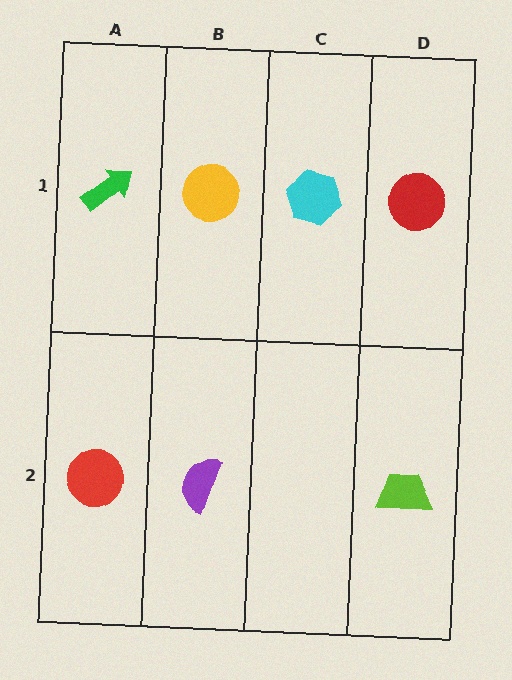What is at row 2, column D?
A lime trapezoid.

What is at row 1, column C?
A cyan hexagon.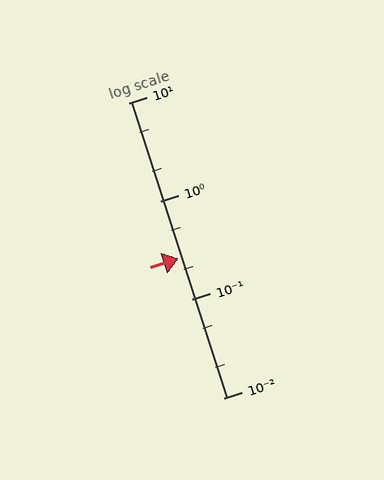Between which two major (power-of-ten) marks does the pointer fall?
The pointer is between 0.1 and 1.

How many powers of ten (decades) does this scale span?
The scale spans 3 decades, from 0.01 to 10.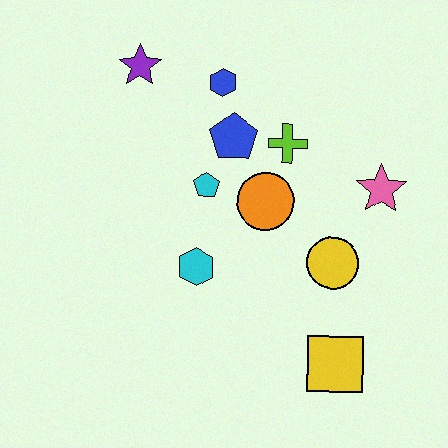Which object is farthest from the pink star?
The purple star is farthest from the pink star.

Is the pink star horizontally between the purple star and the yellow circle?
No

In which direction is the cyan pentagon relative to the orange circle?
The cyan pentagon is to the left of the orange circle.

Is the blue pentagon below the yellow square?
No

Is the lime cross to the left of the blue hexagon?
No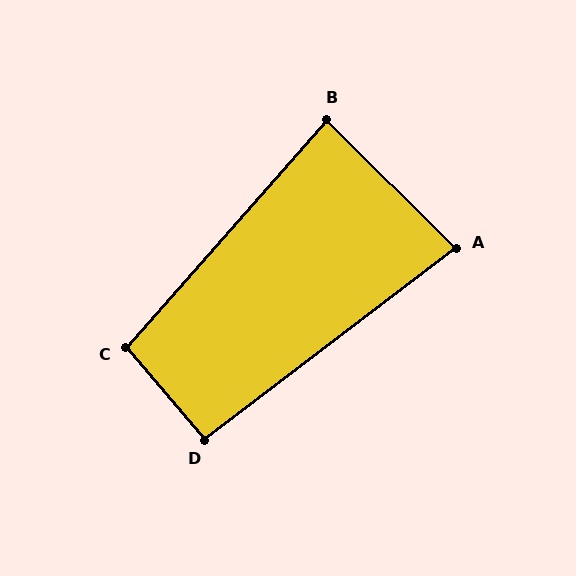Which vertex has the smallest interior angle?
A, at approximately 82 degrees.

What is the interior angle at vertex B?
Approximately 87 degrees (approximately right).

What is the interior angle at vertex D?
Approximately 93 degrees (approximately right).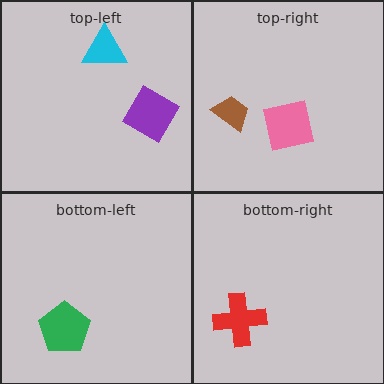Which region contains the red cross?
The bottom-right region.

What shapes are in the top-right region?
The brown trapezoid, the pink square.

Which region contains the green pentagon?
The bottom-left region.